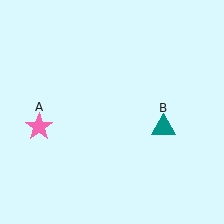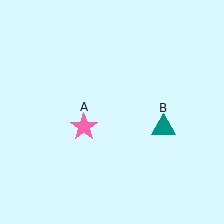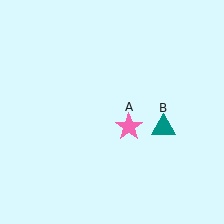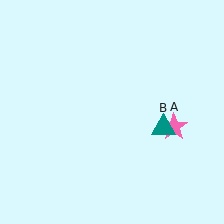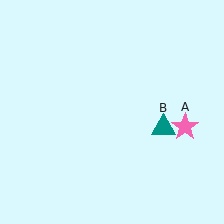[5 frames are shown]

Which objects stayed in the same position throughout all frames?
Teal triangle (object B) remained stationary.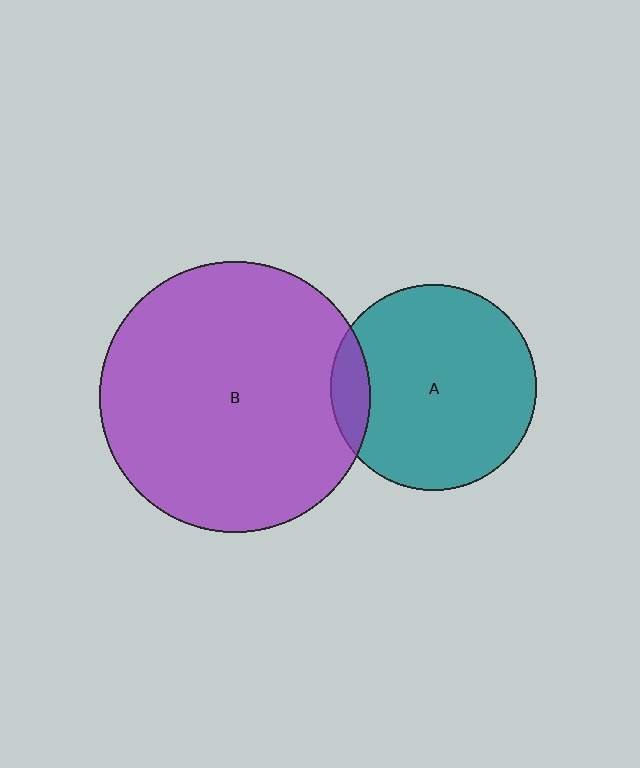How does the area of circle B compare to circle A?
Approximately 1.7 times.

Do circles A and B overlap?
Yes.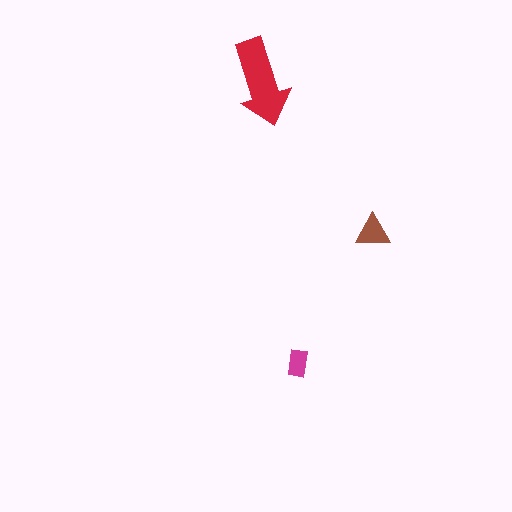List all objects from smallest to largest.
The magenta rectangle, the brown triangle, the red arrow.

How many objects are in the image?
There are 3 objects in the image.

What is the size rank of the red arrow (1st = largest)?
1st.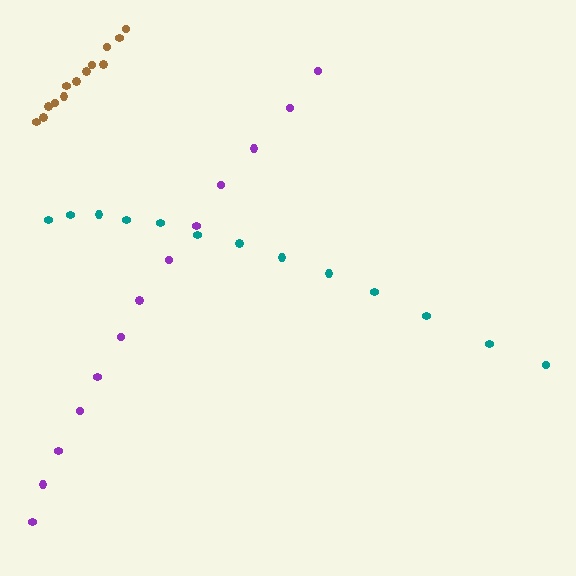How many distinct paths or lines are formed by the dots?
There are 3 distinct paths.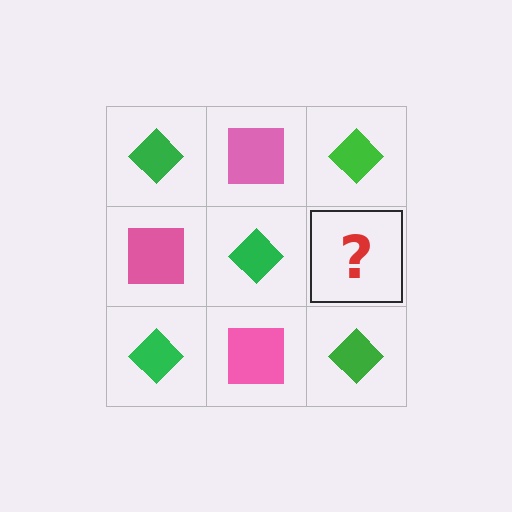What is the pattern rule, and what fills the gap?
The rule is that it alternates green diamond and pink square in a checkerboard pattern. The gap should be filled with a pink square.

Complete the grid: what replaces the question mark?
The question mark should be replaced with a pink square.